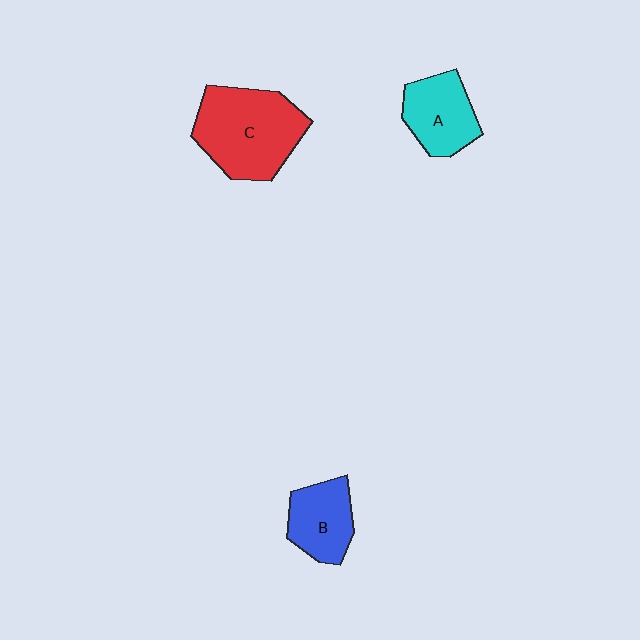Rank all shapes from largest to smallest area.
From largest to smallest: C (red), A (cyan), B (blue).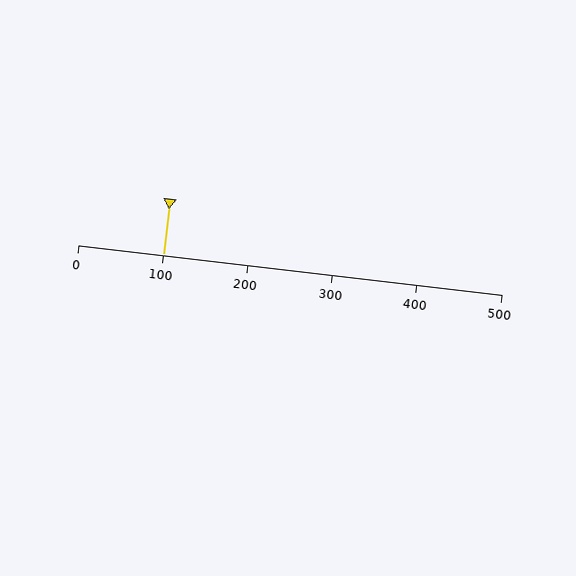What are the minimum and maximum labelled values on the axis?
The axis runs from 0 to 500.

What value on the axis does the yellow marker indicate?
The marker indicates approximately 100.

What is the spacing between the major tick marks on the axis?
The major ticks are spaced 100 apart.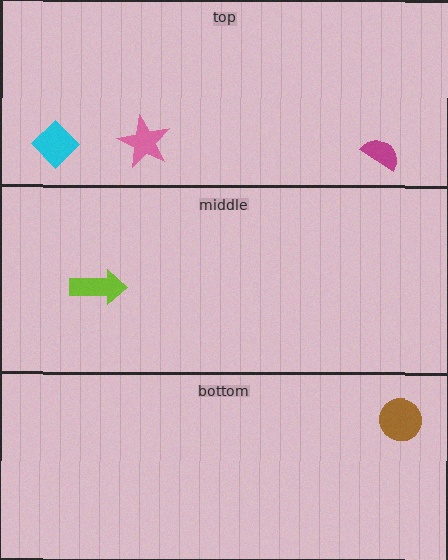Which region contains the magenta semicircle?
The top region.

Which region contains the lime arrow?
The middle region.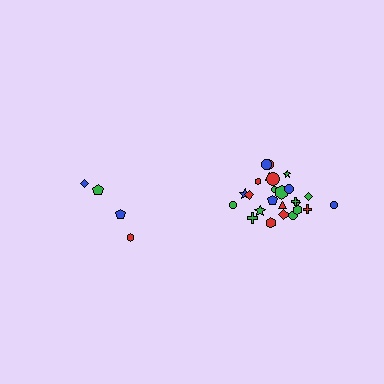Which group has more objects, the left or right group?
The right group.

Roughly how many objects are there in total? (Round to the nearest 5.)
Roughly 30 objects in total.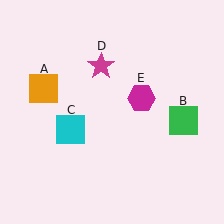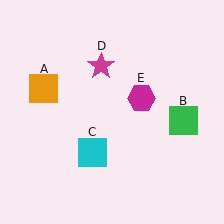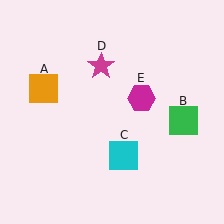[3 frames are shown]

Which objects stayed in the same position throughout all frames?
Orange square (object A) and green square (object B) and magenta star (object D) and magenta hexagon (object E) remained stationary.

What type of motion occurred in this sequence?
The cyan square (object C) rotated counterclockwise around the center of the scene.